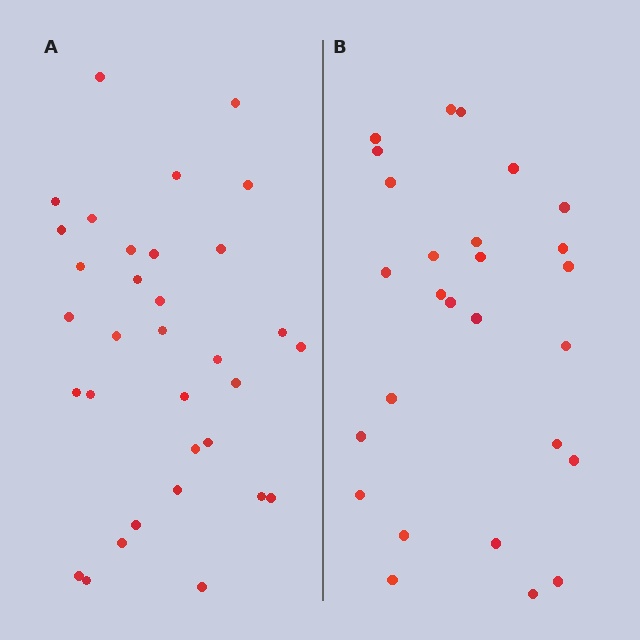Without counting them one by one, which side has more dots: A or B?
Region A (the left region) has more dots.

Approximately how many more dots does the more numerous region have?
Region A has about 6 more dots than region B.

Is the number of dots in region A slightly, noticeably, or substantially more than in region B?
Region A has only slightly more — the two regions are fairly close. The ratio is roughly 1.2 to 1.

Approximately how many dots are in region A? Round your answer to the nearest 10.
About 30 dots. (The exact count is 33, which rounds to 30.)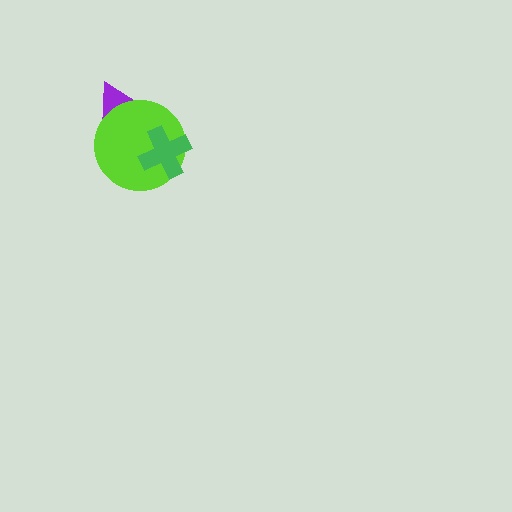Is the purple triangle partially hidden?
Yes, it is partially covered by another shape.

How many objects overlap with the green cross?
1 object overlaps with the green cross.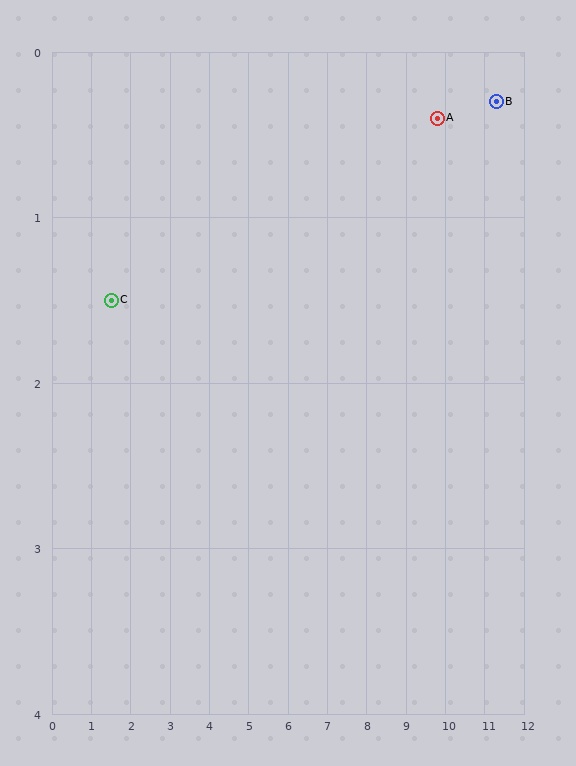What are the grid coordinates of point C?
Point C is at approximately (1.5, 1.5).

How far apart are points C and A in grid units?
Points C and A are about 8.4 grid units apart.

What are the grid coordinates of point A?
Point A is at approximately (9.8, 0.4).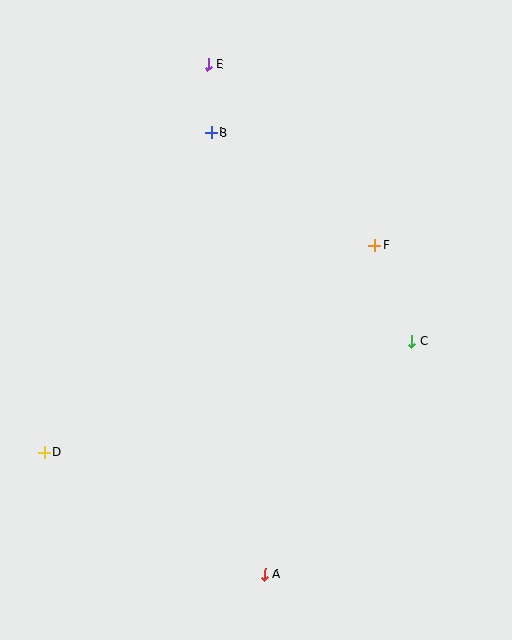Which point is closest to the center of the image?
Point F at (375, 245) is closest to the center.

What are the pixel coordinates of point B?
Point B is at (211, 133).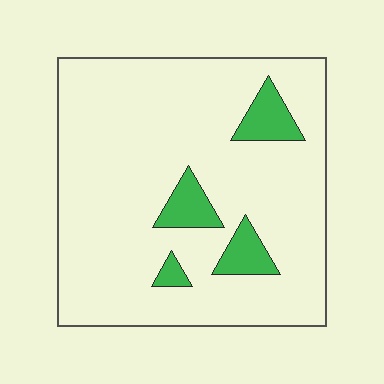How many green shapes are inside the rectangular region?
4.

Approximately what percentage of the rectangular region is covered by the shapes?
Approximately 10%.